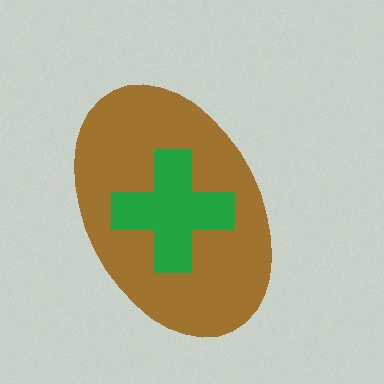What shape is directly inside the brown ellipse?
The green cross.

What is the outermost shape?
The brown ellipse.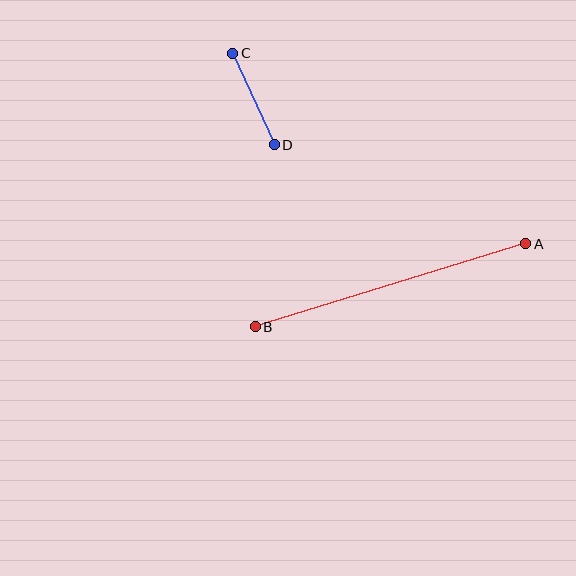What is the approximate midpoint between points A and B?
The midpoint is at approximately (390, 285) pixels.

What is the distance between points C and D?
The distance is approximately 101 pixels.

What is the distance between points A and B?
The distance is approximately 283 pixels.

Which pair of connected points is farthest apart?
Points A and B are farthest apart.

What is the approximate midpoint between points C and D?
The midpoint is at approximately (253, 99) pixels.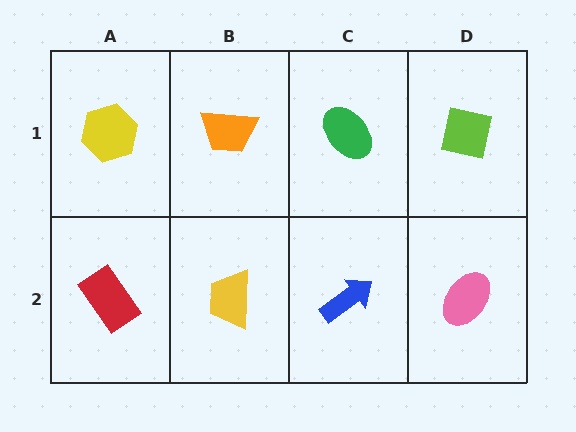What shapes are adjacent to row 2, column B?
An orange trapezoid (row 1, column B), a red rectangle (row 2, column A), a blue arrow (row 2, column C).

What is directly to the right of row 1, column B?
A green ellipse.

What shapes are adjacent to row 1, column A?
A red rectangle (row 2, column A), an orange trapezoid (row 1, column B).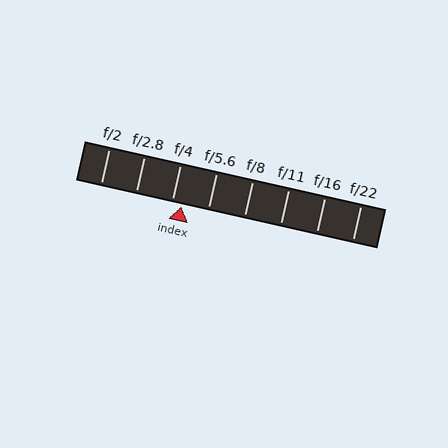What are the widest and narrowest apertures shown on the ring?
The widest aperture shown is f/2 and the narrowest is f/22.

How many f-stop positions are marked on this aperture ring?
There are 8 f-stop positions marked.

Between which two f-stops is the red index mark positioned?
The index mark is between f/4 and f/5.6.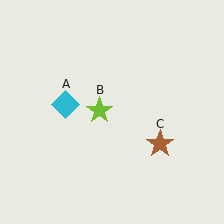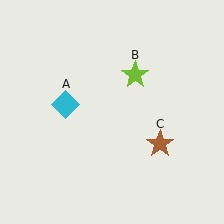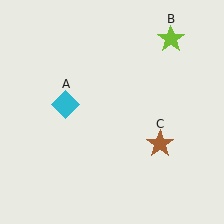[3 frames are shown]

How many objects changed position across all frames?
1 object changed position: lime star (object B).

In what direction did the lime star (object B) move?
The lime star (object B) moved up and to the right.